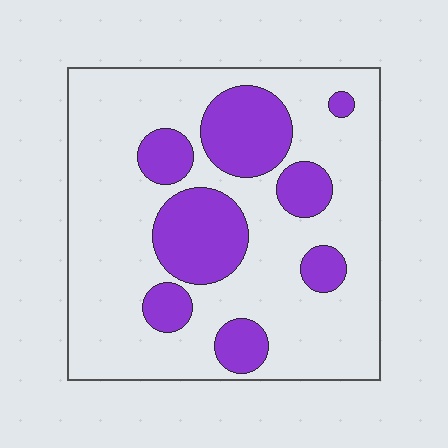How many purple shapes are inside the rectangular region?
8.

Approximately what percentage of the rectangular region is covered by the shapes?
Approximately 25%.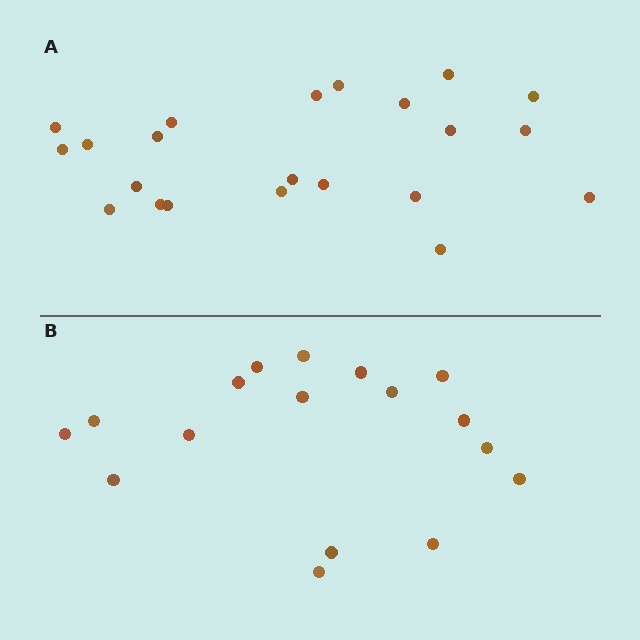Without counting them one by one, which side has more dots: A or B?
Region A (the top region) has more dots.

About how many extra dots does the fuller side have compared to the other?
Region A has about 5 more dots than region B.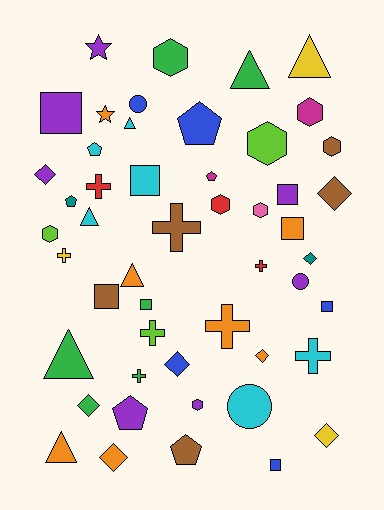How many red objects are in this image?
There are 3 red objects.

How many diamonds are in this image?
There are 8 diamonds.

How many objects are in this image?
There are 50 objects.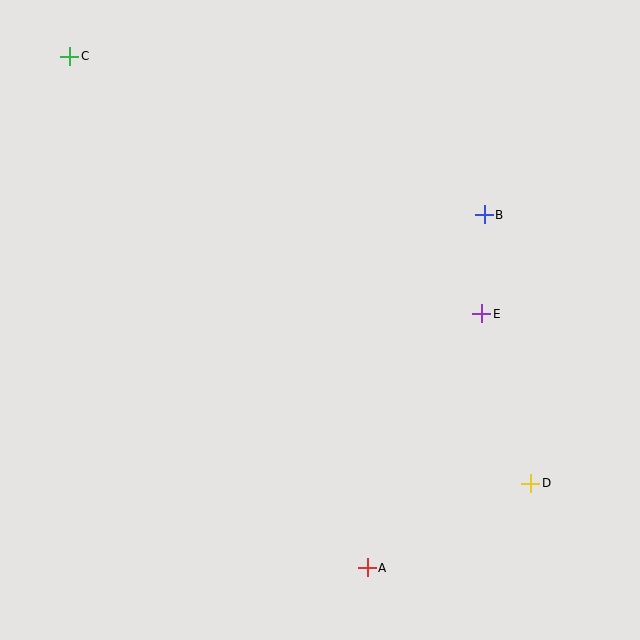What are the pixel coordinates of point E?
Point E is at (482, 314).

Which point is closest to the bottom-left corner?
Point A is closest to the bottom-left corner.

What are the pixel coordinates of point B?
Point B is at (484, 215).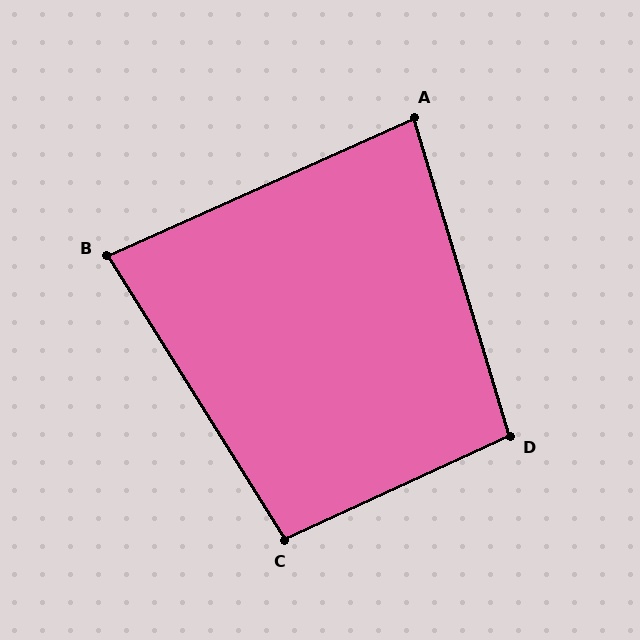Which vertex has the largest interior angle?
D, at approximately 98 degrees.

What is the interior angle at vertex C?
Approximately 97 degrees (obtuse).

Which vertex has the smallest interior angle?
B, at approximately 82 degrees.